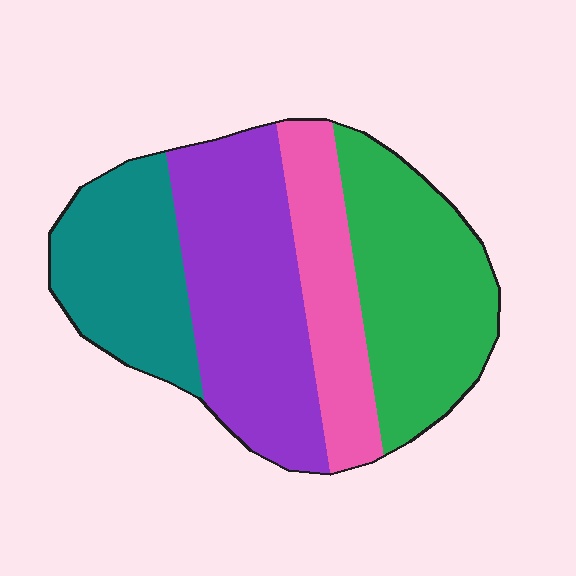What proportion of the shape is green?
Green covers 29% of the shape.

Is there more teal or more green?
Green.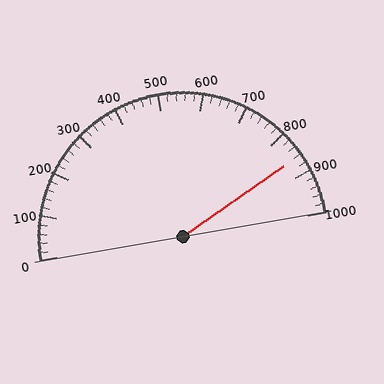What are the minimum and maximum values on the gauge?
The gauge ranges from 0 to 1000.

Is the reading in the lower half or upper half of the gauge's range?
The reading is in the upper half of the range (0 to 1000).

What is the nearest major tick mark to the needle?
The nearest major tick mark is 900.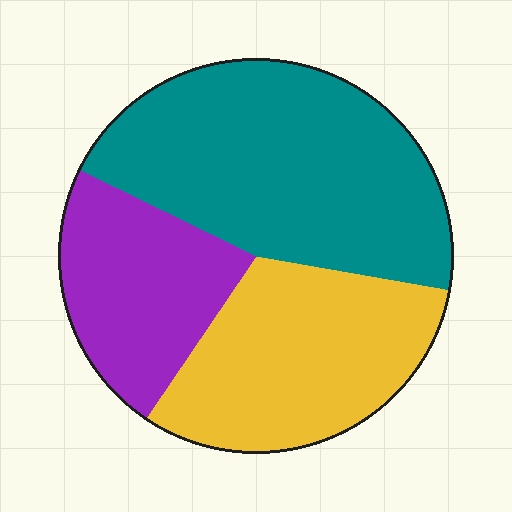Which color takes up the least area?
Purple, at roughly 25%.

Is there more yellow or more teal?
Teal.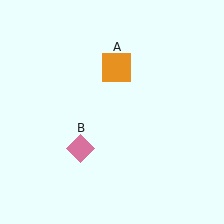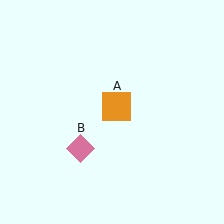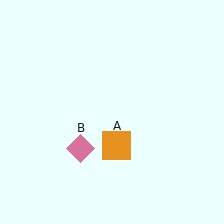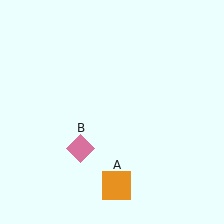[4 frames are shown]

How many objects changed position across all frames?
1 object changed position: orange square (object A).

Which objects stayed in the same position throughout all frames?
Pink diamond (object B) remained stationary.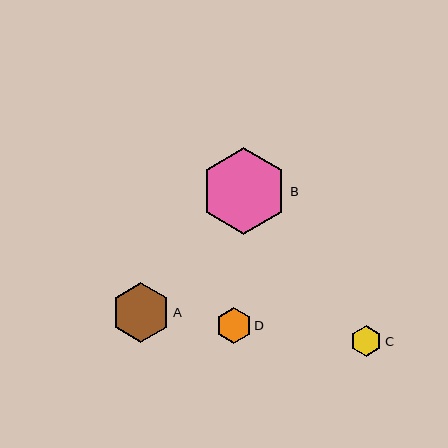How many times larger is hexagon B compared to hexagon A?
Hexagon B is approximately 1.5 times the size of hexagon A.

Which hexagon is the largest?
Hexagon B is the largest with a size of approximately 87 pixels.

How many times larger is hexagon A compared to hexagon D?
Hexagon A is approximately 1.7 times the size of hexagon D.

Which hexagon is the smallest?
Hexagon C is the smallest with a size of approximately 31 pixels.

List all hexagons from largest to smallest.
From largest to smallest: B, A, D, C.